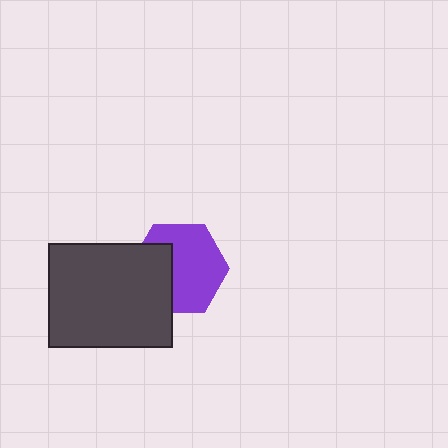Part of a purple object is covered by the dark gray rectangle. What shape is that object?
It is a hexagon.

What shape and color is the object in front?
The object in front is a dark gray rectangle.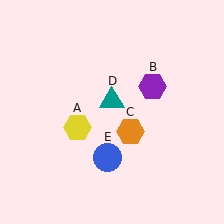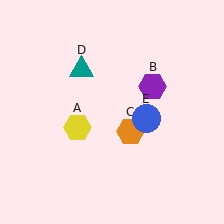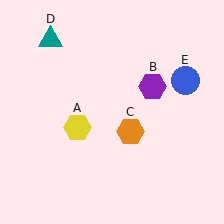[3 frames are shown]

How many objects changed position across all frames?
2 objects changed position: teal triangle (object D), blue circle (object E).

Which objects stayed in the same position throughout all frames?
Yellow hexagon (object A) and purple hexagon (object B) and orange hexagon (object C) remained stationary.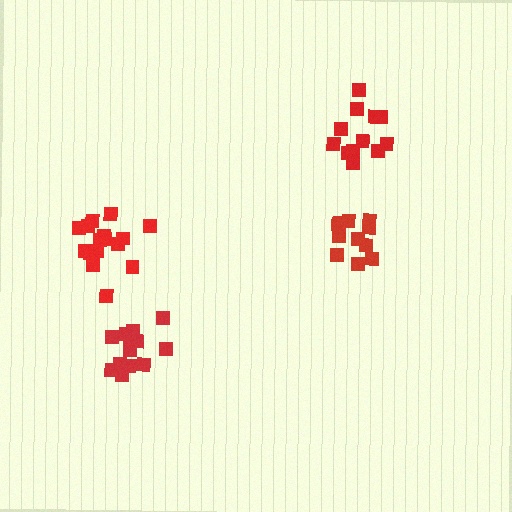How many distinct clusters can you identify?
There are 4 distinct clusters.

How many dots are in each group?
Group 1: 12 dots, Group 2: 16 dots, Group 3: 11 dots, Group 4: 13 dots (52 total).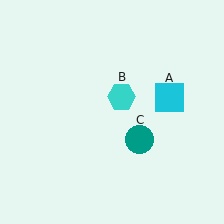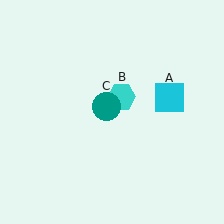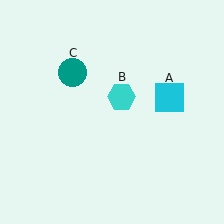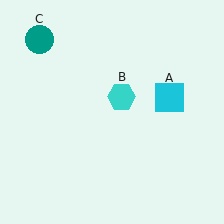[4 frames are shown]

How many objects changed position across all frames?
1 object changed position: teal circle (object C).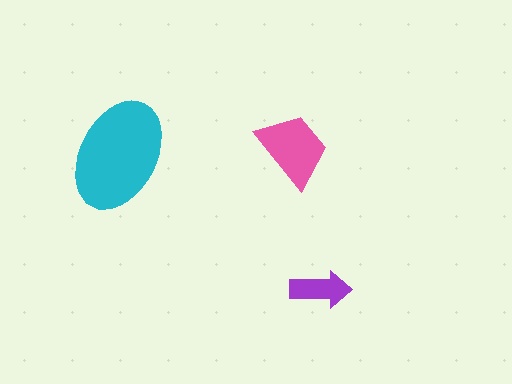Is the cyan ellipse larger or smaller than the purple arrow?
Larger.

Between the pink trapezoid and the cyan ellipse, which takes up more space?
The cyan ellipse.